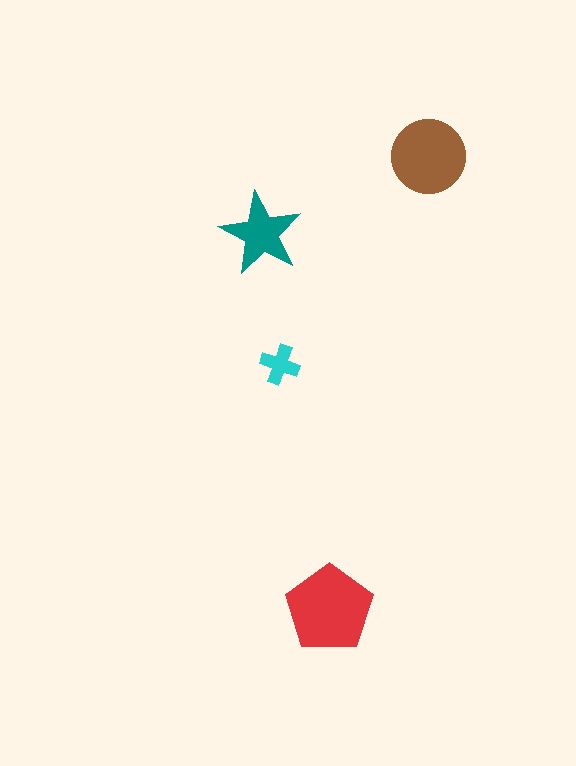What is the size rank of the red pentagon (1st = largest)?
1st.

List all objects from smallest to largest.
The cyan cross, the teal star, the brown circle, the red pentagon.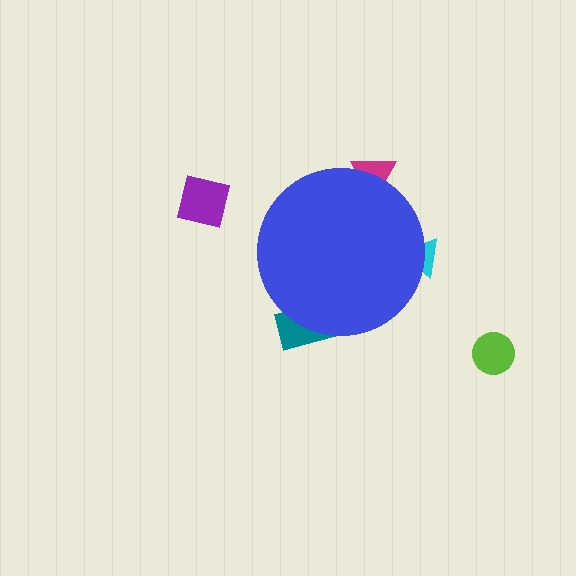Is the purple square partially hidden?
No, the purple square is fully visible.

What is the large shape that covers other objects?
A blue circle.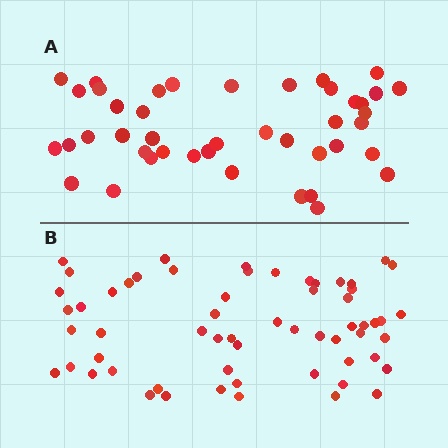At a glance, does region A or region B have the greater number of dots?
Region B (the bottom region) has more dots.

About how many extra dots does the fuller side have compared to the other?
Region B has approximately 15 more dots than region A.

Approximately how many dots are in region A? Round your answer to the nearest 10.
About 40 dots. (The exact count is 43, which rounds to 40.)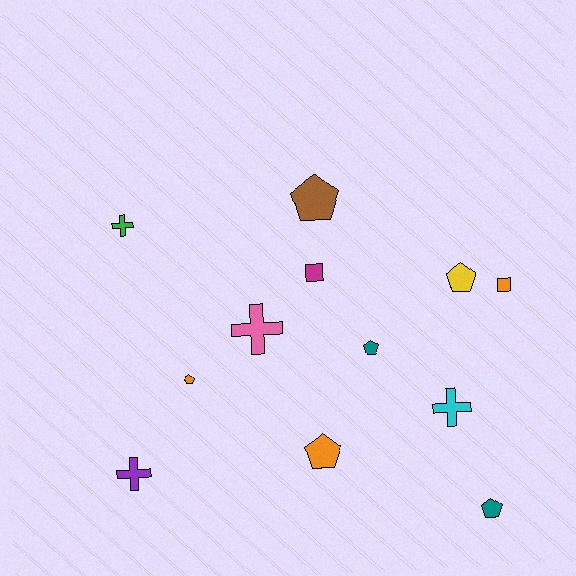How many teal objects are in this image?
There are 2 teal objects.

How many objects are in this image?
There are 12 objects.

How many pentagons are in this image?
There are 6 pentagons.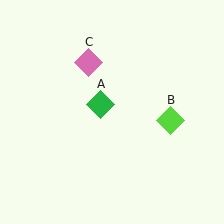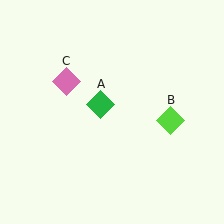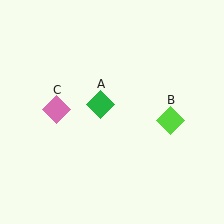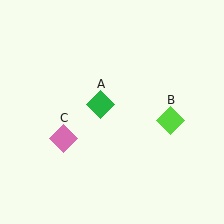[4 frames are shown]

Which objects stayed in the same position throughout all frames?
Green diamond (object A) and lime diamond (object B) remained stationary.